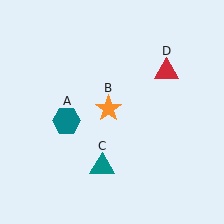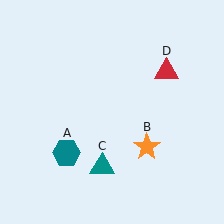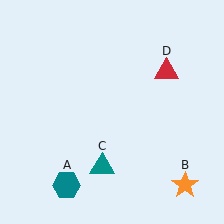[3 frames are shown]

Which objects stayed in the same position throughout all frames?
Teal triangle (object C) and red triangle (object D) remained stationary.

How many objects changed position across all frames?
2 objects changed position: teal hexagon (object A), orange star (object B).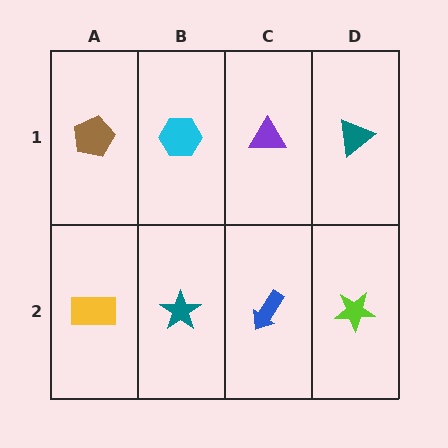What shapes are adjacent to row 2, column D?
A teal triangle (row 1, column D), a blue arrow (row 2, column C).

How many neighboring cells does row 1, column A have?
2.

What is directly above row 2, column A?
A brown pentagon.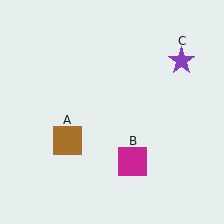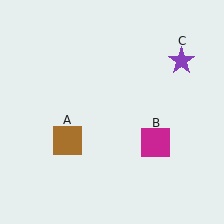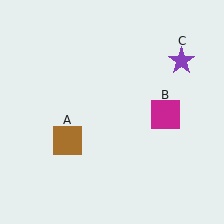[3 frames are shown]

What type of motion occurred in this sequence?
The magenta square (object B) rotated counterclockwise around the center of the scene.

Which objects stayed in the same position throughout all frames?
Brown square (object A) and purple star (object C) remained stationary.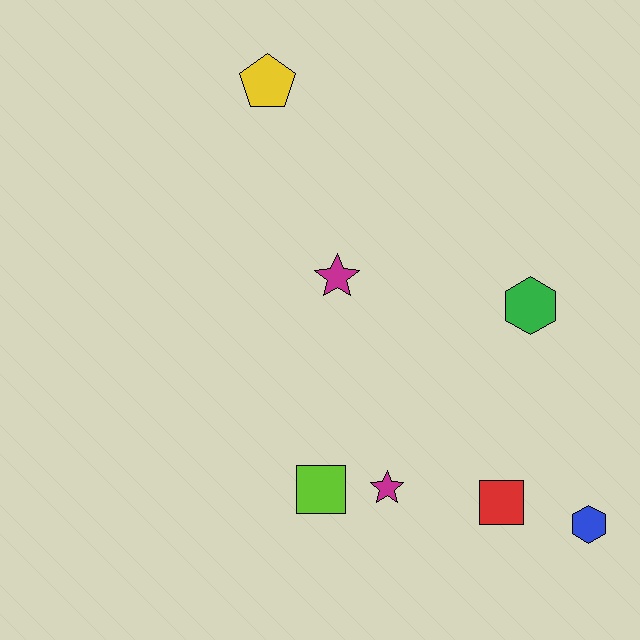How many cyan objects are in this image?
There are no cyan objects.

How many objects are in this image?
There are 7 objects.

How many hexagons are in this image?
There are 2 hexagons.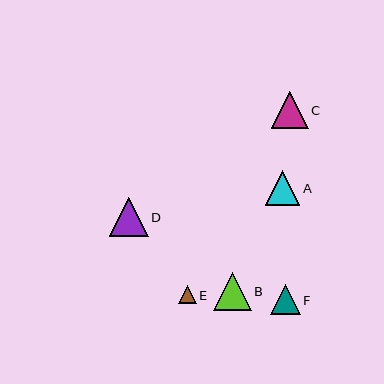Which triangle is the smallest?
Triangle E is the smallest with a size of approximately 18 pixels.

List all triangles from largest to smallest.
From largest to smallest: D, B, C, A, F, E.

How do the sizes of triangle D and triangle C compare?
Triangle D and triangle C are approximately the same size.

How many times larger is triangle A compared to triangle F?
Triangle A is approximately 1.1 times the size of triangle F.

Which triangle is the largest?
Triangle D is the largest with a size of approximately 39 pixels.